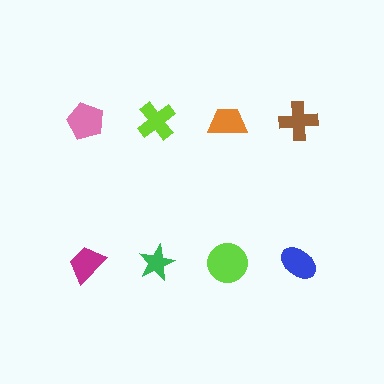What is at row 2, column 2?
A green star.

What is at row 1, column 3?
An orange trapezoid.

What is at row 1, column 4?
A brown cross.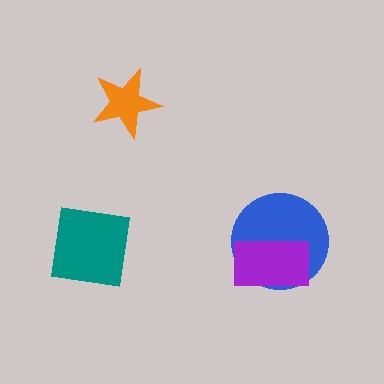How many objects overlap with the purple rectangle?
1 object overlaps with the purple rectangle.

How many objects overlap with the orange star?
0 objects overlap with the orange star.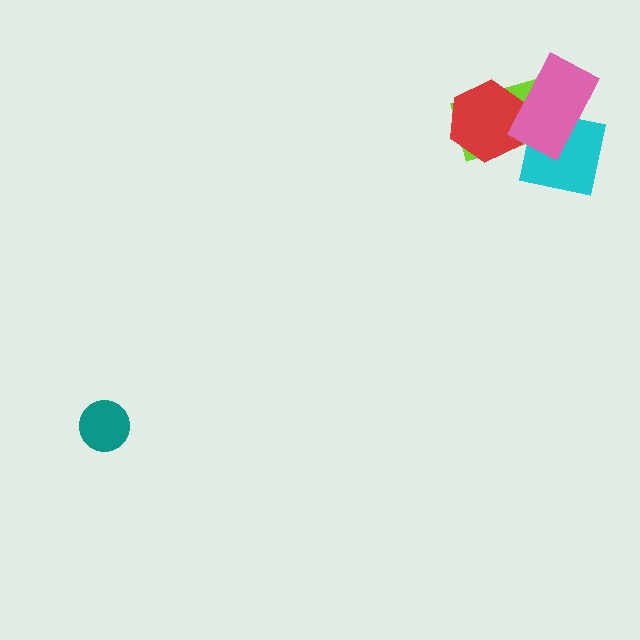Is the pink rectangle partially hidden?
No, no other shape covers it.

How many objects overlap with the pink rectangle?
3 objects overlap with the pink rectangle.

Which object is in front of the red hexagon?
The pink rectangle is in front of the red hexagon.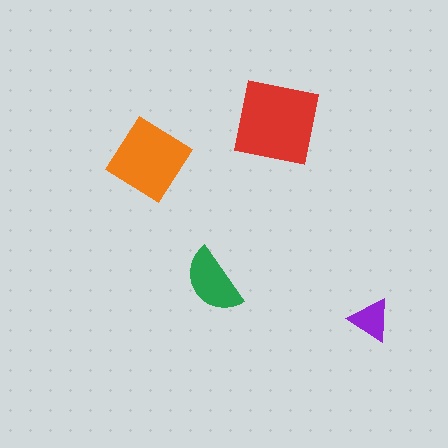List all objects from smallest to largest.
The purple triangle, the green semicircle, the orange diamond, the red square.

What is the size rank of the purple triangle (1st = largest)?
4th.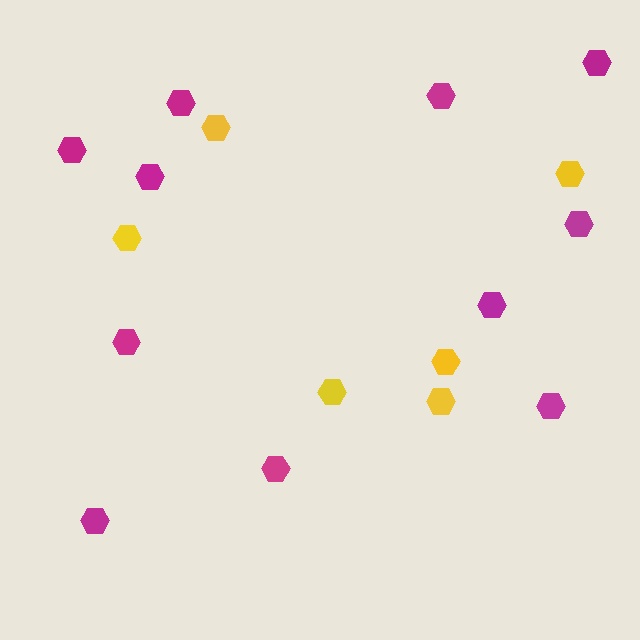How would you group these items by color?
There are 2 groups: one group of yellow hexagons (6) and one group of magenta hexagons (11).